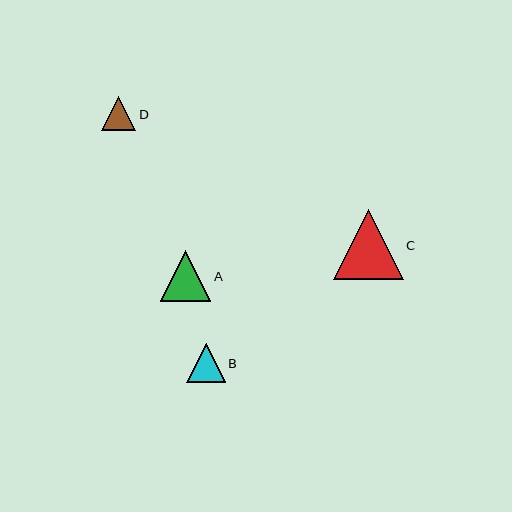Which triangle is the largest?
Triangle C is the largest with a size of approximately 70 pixels.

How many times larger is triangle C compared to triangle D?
Triangle C is approximately 2.0 times the size of triangle D.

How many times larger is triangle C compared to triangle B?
Triangle C is approximately 1.8 times the size of triangle B.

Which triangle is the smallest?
Triangle D is the smallest with a size of approximately 34 pixels.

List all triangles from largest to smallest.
From largest to smallest: C, A, B, D.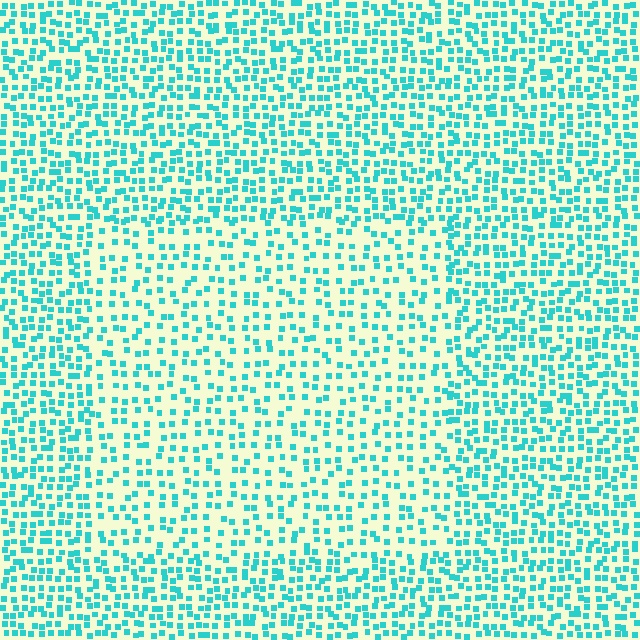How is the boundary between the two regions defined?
The boundary is defined by a change in element density (approximately 1.7x ratio). All elements are the same color, size, and shape.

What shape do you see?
I see a rectangle.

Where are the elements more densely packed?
The elements are more densely packed outside the rectangle boundary.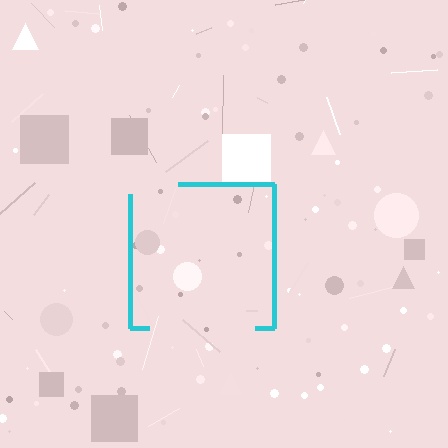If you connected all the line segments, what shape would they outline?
They would outline a square.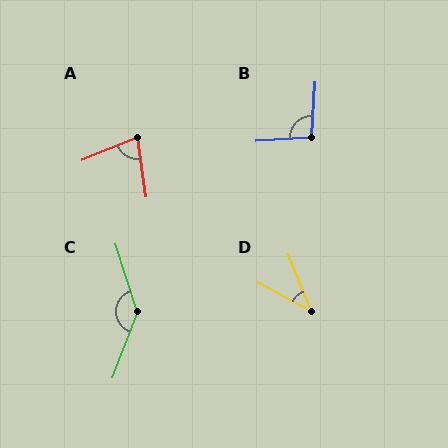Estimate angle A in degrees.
Approximately 76 degrees.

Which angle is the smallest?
D, at approximately 40 degrees.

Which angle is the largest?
C, at approximately 141 degrees.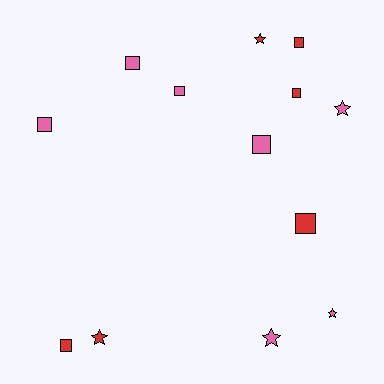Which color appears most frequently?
Pink, with 7 objects.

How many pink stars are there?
There are 3 pink stars.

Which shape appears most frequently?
Square, with 8 objects.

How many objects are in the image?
There are 13 objects.